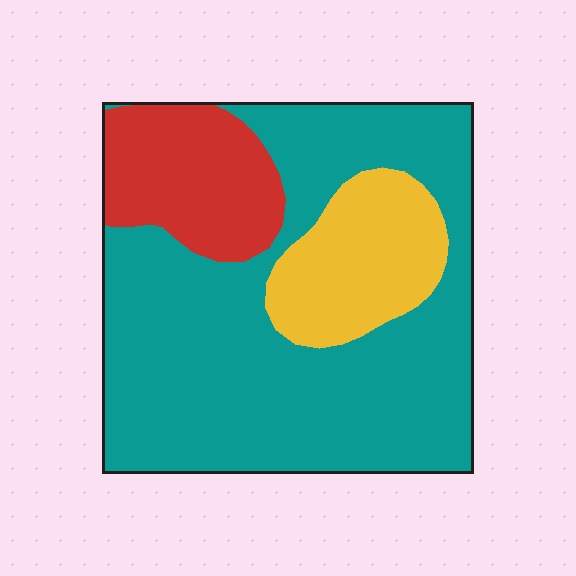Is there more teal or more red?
Teal.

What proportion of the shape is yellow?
Yellow takes up about one sixth (1/6) of the shape.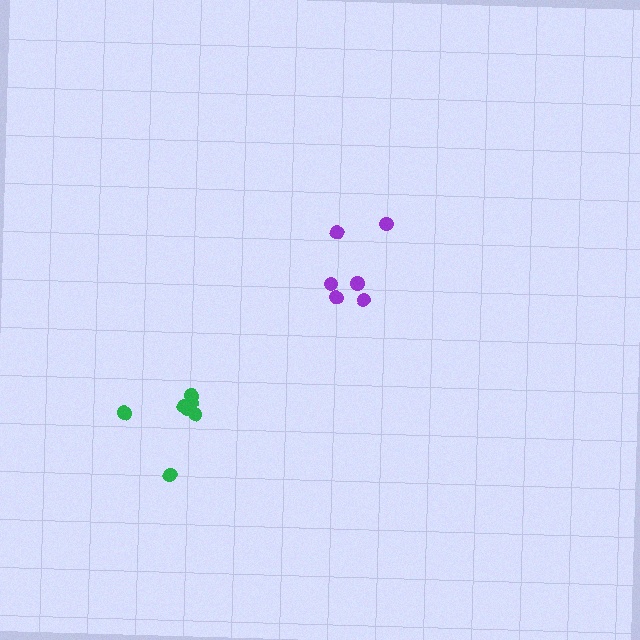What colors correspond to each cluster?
The clusters are colored: purple, green.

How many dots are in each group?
Group 1: 6 dots, Group 2: 7 dots (13 total).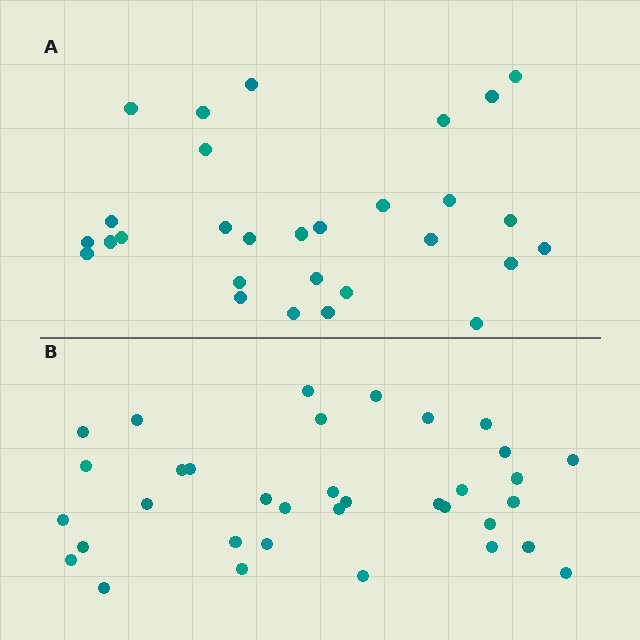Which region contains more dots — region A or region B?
Region B (the bottom region) has more dots.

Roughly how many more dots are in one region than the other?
Region B has about 6 more dots than region A.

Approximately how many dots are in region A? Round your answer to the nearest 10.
About 30 dots. (The exact count is 29, which rounds to 30.)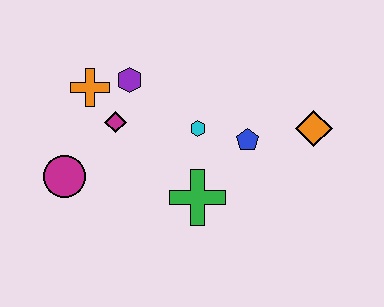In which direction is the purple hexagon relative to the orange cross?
The purple hexagon is to the right of the orange cross.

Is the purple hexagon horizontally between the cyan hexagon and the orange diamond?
No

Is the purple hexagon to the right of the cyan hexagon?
No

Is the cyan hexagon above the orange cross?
No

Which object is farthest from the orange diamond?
The magenta circle is farthest from the orange diamond.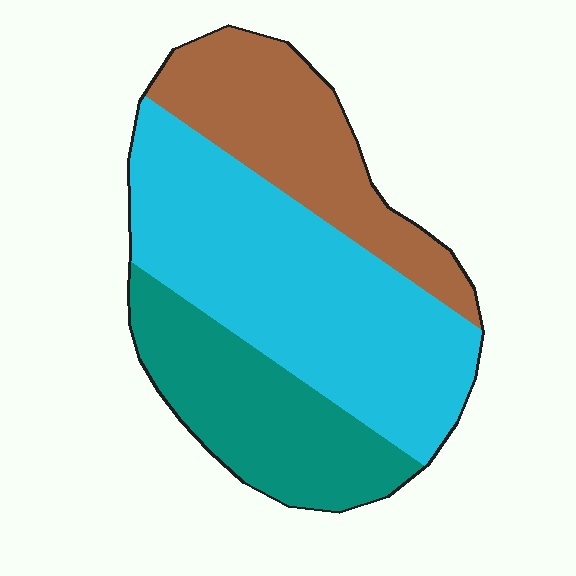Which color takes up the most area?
Cyan, at roughly 50%.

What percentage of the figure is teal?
Teal covers about 25% of the figure.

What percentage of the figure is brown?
Brown covers around 25% of the figure.